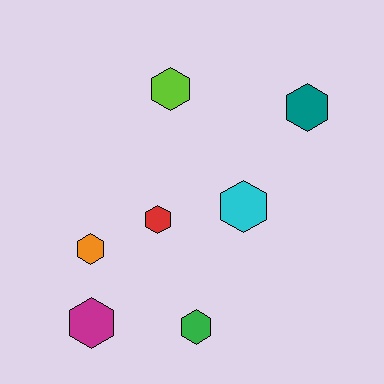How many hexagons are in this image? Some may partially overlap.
There are 7 hexagons.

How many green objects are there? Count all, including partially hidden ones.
There is 1 green object.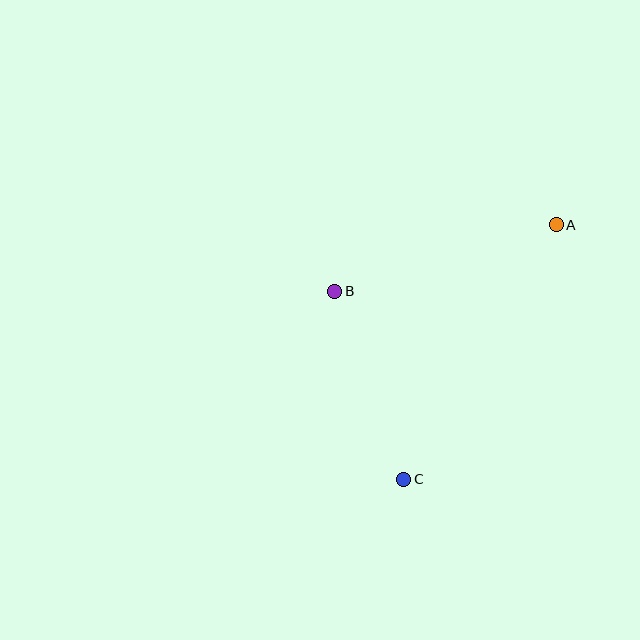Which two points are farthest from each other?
Points A and C are farthest from each other.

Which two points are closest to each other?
Points B and C are closest to each other.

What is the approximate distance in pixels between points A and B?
The distance between A and B is approximately 231 pixels.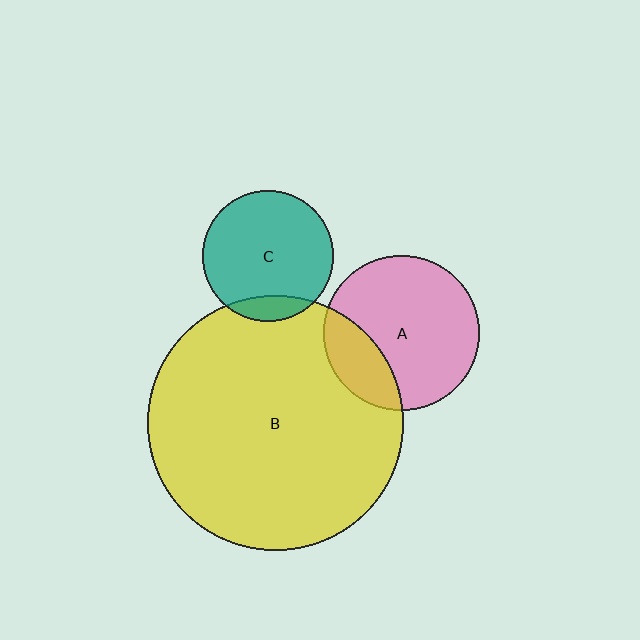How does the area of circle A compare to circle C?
Approximately 1.4 times.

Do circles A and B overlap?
Yes.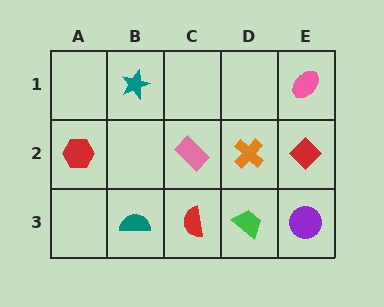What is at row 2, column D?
An orange cross.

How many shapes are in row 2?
4 shapes.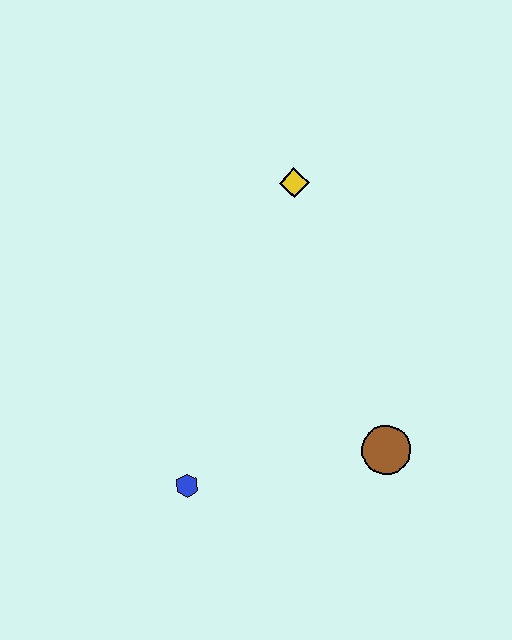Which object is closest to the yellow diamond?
The brown circle is closest to the yellow diamond.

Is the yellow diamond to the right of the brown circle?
No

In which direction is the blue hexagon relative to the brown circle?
The blue hexagon is to the left of the brown circle.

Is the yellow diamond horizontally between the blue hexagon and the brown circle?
Yes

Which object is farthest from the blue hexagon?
The yellow diamond is farthest from the blue hexagon.